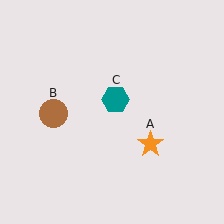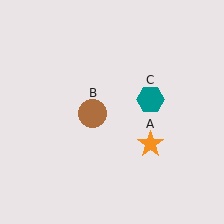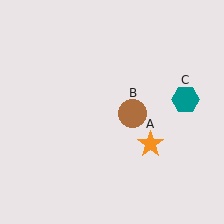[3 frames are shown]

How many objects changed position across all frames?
2 objects changed position: brown circle (object B), teal hexagon (object C).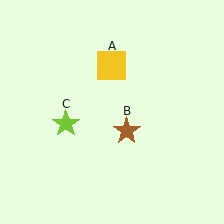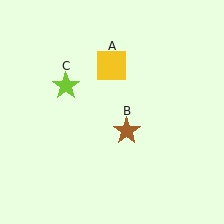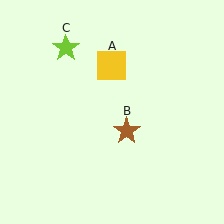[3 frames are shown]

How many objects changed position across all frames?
1 object changed position: lime star (object C).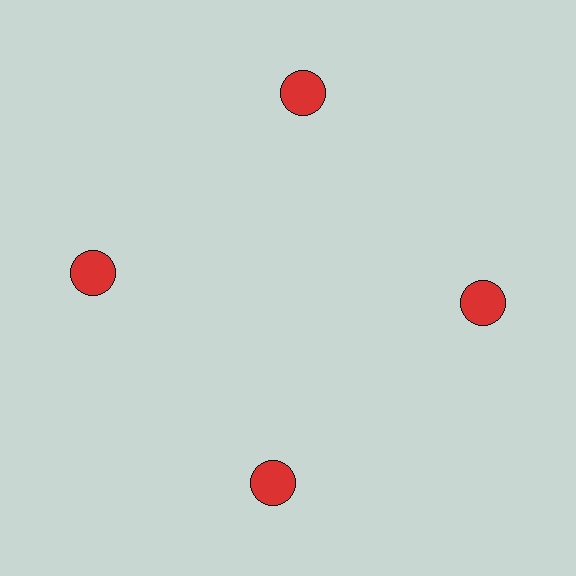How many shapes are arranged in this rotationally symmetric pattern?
There are 4 shapes, arranged in 4 groups of 1.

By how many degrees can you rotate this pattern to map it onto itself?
The pattern maps onto itself every 90 degrees of rotation.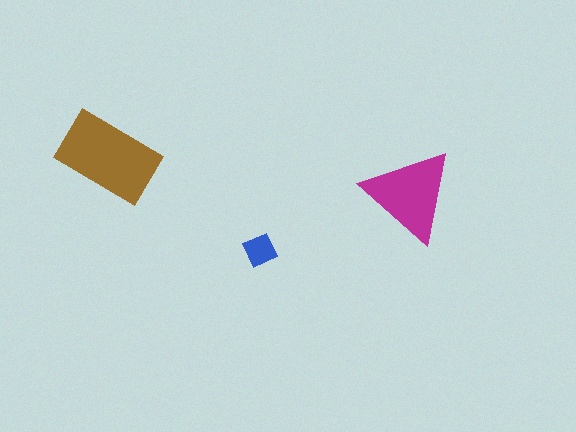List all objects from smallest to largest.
The blue square, the magenta triangle, the brown rectangle.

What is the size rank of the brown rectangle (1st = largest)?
1st.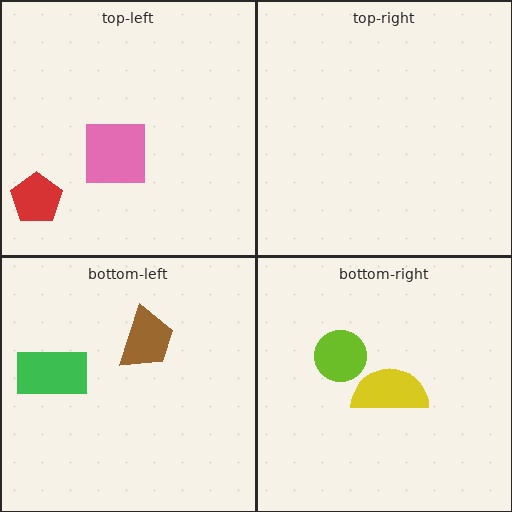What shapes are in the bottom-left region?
The brown trapezoid, the green rectangle.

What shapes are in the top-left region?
The red pentagon, the pink square.